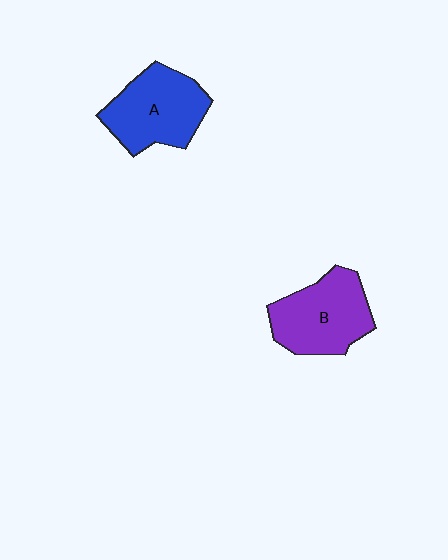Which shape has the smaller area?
Shape B (purple).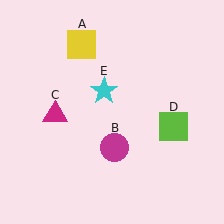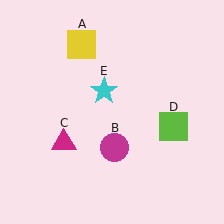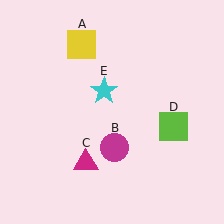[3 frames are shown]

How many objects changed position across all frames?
1 object changed position: magenta triangle (object C).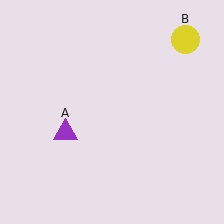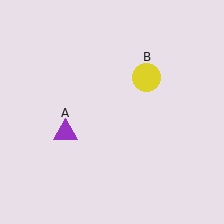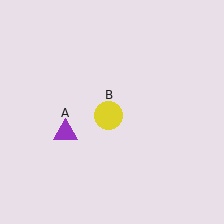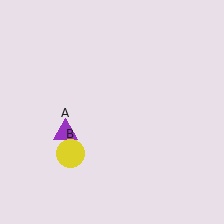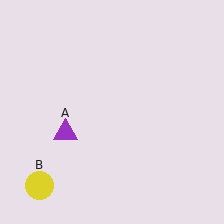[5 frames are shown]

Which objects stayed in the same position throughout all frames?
Purple triangle (object A) remained stationary.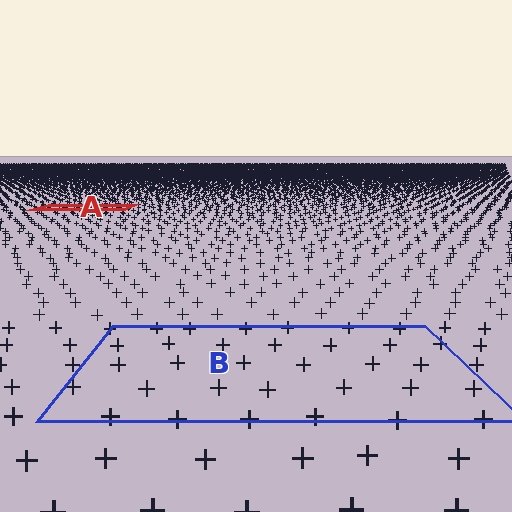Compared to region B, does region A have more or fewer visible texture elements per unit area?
Region A has more texture elements per unit area — they are packed more densely because it is farther away.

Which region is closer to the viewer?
Region B is closer. The texture elements there are larger and more spread out.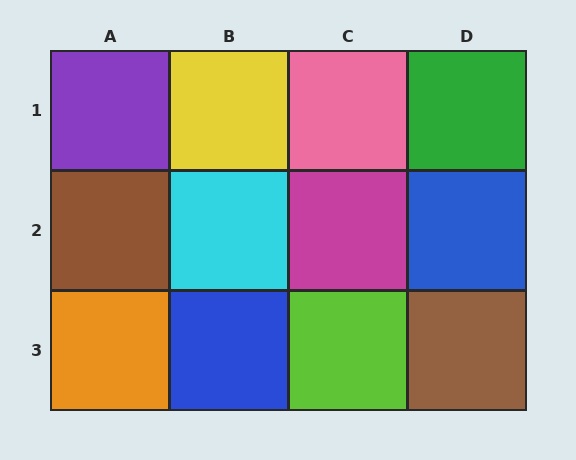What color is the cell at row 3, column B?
Blue.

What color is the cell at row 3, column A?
Orange.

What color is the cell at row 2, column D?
Blue.